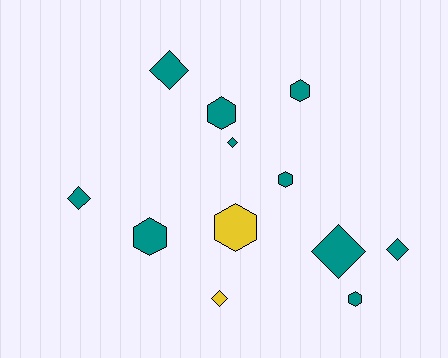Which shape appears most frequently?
Hexagon, with 6 objects.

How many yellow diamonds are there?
There is 1 yellow diamond.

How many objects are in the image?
There are 12 objects.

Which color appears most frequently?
Teal, with 10 objects.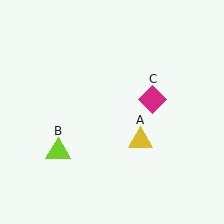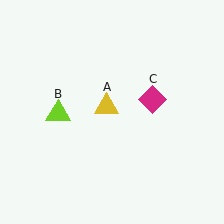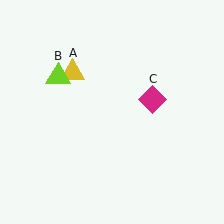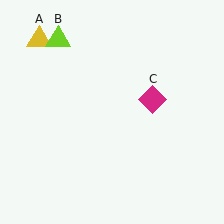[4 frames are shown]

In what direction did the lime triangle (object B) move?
The lime triangle (object B) moved up.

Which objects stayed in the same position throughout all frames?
Magenta diamond (object C) remained stationary.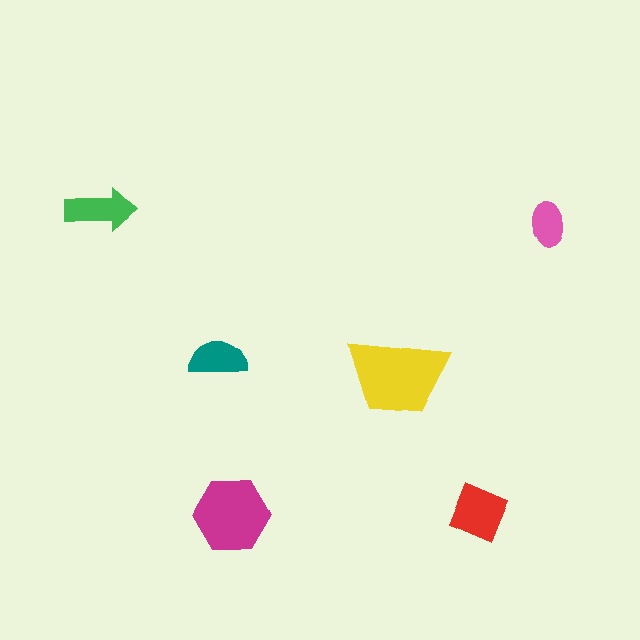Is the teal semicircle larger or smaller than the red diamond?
Smaller.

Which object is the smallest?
The pink ellipse.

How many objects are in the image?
There are 6 objects in the image.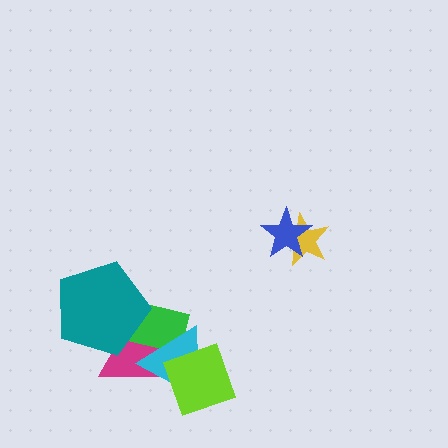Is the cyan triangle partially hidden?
Yes, it is partially covered by another shape.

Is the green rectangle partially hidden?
Yes, it is partially covered by another shape.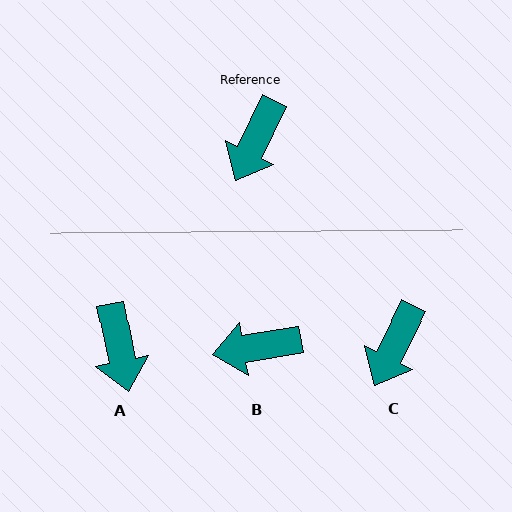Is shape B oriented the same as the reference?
No, it is off by about 54 degrees.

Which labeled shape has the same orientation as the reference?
C.